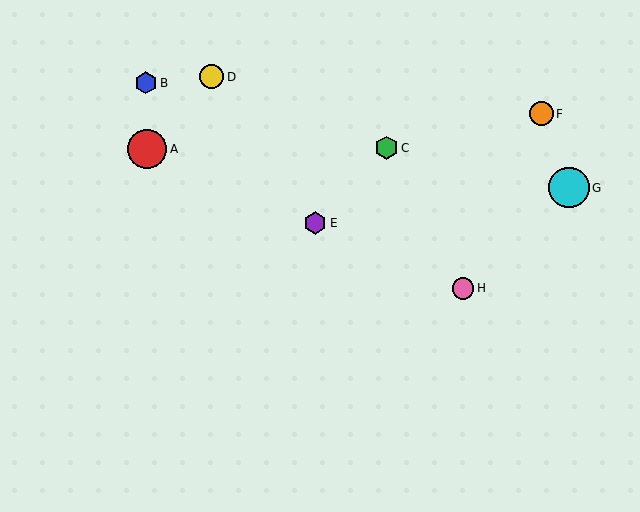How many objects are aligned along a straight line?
3 objects (A, E, H) are aligned along a straight line.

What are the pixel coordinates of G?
Object G is at (569, 188).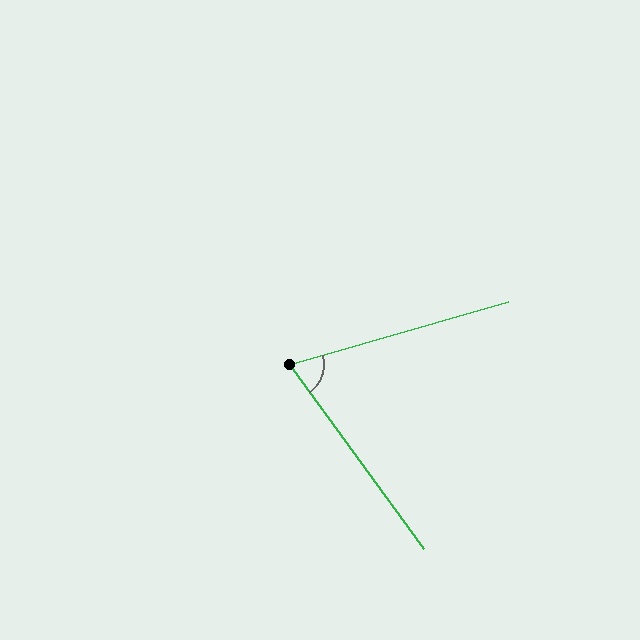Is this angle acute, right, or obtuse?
It is acute.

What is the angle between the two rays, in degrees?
Approximately 70 degrees.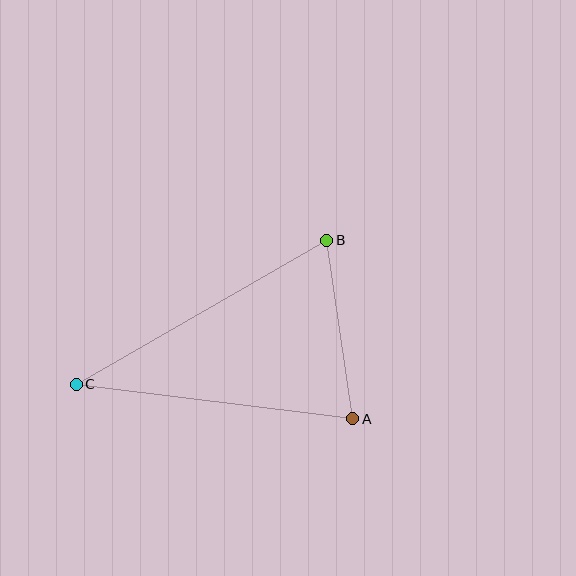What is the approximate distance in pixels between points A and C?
The distance between A and C is approximately 279 pixels.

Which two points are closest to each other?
Points A and B are closest to each other.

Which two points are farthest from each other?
Points B and C are farthest from each other.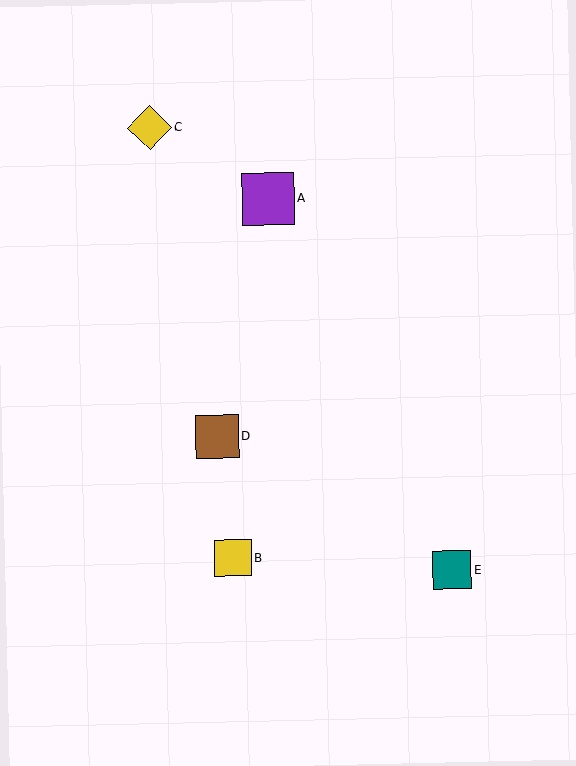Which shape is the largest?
The purple square (labeled A) is the largest.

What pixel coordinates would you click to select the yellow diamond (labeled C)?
Click at (149, 128) to select the yellow diamond C.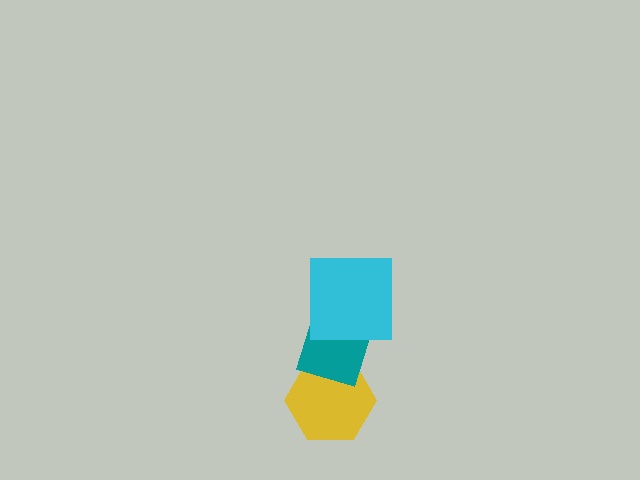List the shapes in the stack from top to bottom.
From top to bottom: the cyan square, the teal diamond, the yellow hexagon.